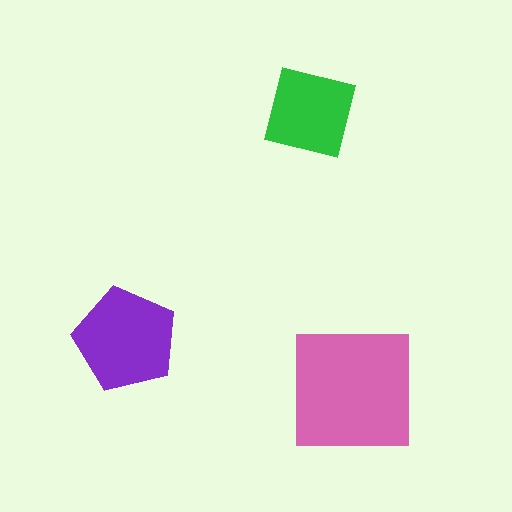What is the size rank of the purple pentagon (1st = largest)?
2nd.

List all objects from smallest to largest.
The green square, the purple pentagon, the pink square.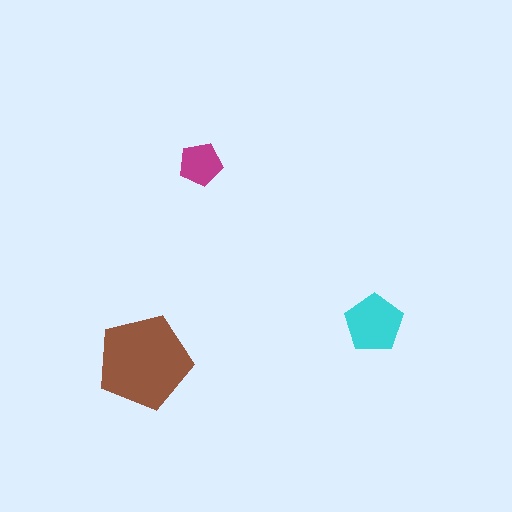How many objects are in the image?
There are 3 objects in the image.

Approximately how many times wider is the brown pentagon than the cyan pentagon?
About 1.5 times wider.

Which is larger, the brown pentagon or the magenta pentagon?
The brown one.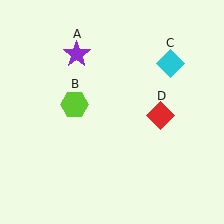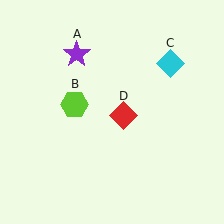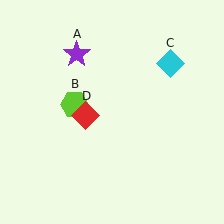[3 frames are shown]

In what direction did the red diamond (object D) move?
The red diamond (object D) moved left.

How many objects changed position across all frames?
1 object changed position: red diamond (object D).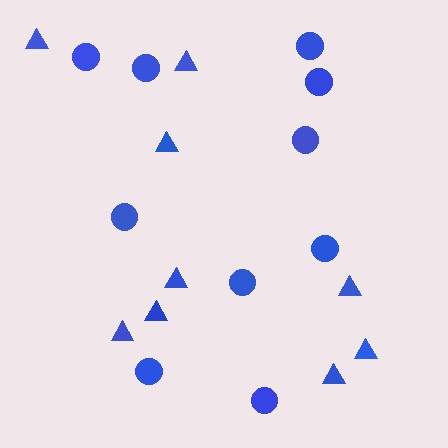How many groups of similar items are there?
There are 2 groups: one group of circles (10) and one group of triangles (9).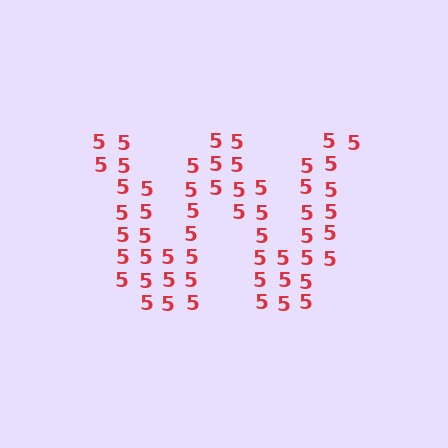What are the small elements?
The small elements are digit 5's.